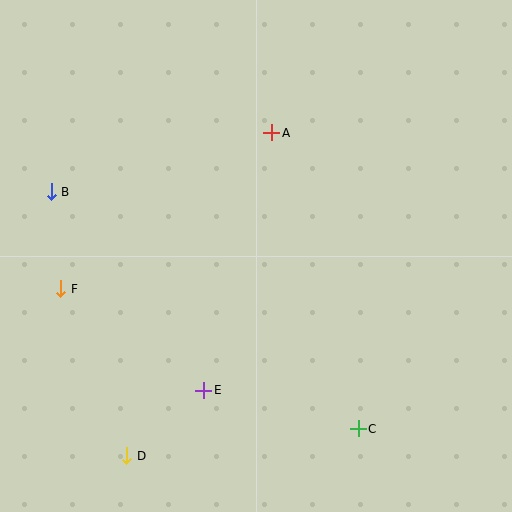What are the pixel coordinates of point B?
Point B is at (51, 192).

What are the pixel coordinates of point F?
Point F is at (61, 289).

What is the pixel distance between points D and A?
The distance between D and A is 354 pixels.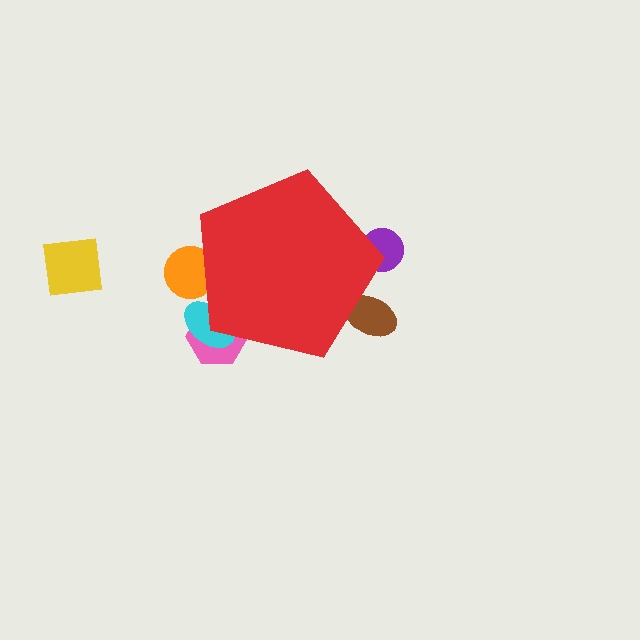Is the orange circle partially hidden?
Yes, the orange circle is partially hidden behind the red pentagon.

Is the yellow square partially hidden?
No, the yellow square is fully visible.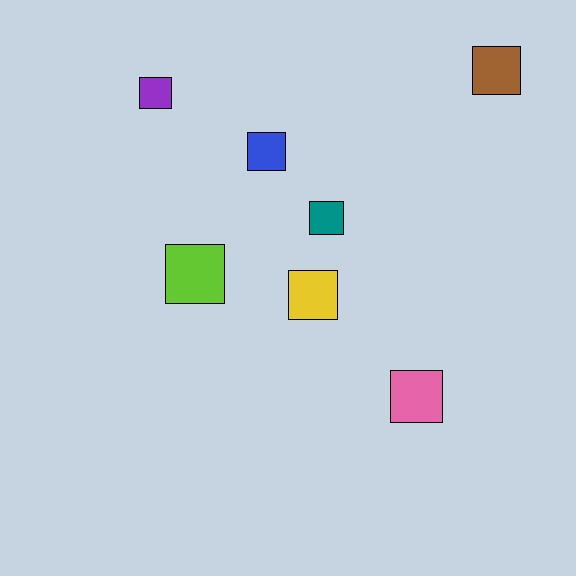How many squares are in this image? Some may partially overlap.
There are 7 squares.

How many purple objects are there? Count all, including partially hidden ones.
There is 1 purple object.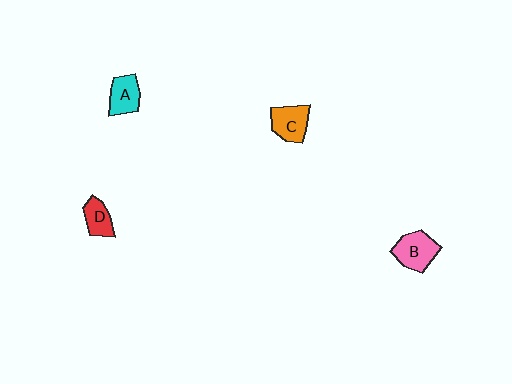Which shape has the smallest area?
Shape D (red).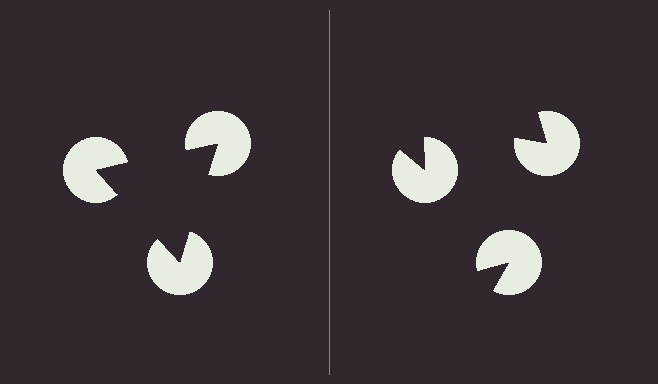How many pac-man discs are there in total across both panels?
6 — 3 on each side.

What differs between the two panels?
The pac-man discs are positioned identically on both sides; only the wedge orientations differ. On the left they align to a triangle; on the right they are misaligned.